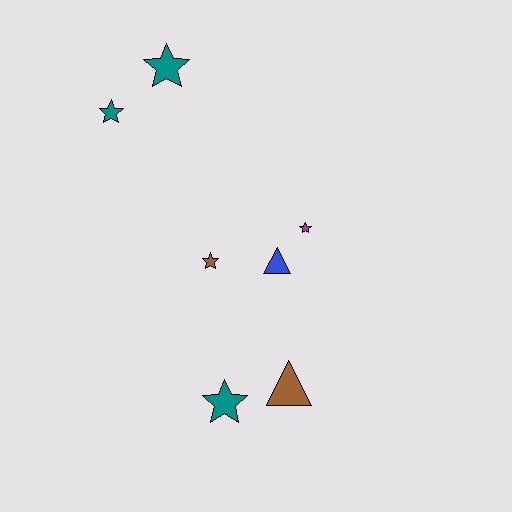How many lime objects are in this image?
There are no lime objects.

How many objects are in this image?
There are 7 objects.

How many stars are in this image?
There are 5 stars.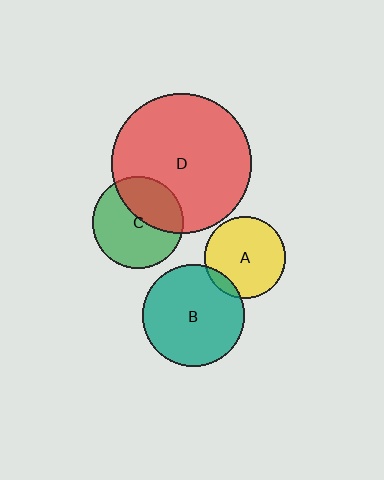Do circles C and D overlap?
Yes.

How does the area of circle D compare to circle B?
Approximately 1.9 times.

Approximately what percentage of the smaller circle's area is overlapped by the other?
Approximately 40%.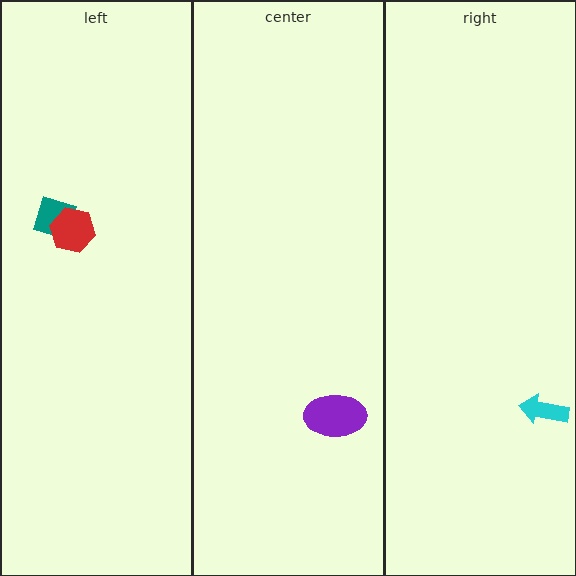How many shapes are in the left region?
2.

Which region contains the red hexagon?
The left region.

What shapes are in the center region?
The purple ellipse.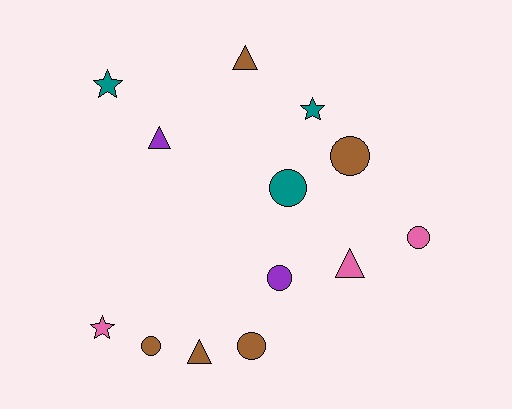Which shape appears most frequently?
Circle, with 6 objects.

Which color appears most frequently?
Brown, with 5 objects.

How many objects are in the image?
There are 13 objects.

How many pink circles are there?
There is 1 pink circle.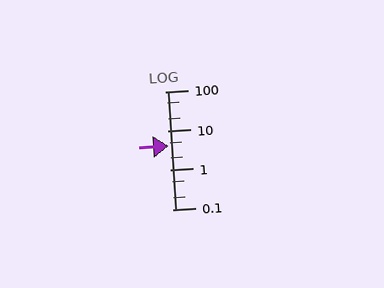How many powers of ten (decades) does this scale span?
The scale spans 3 decades, from 0.1 to 100.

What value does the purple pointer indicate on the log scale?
The pointer indicates approximately 4.2.